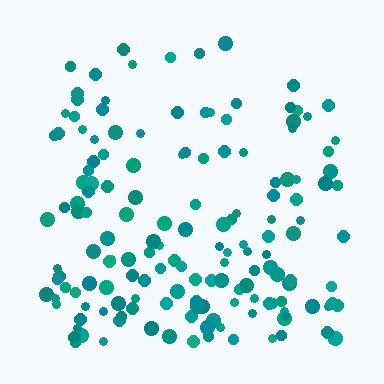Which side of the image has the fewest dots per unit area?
The top.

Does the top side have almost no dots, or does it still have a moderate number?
Still a moderate number, just noticeably fewer than the bottom.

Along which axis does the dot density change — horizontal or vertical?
Vertical.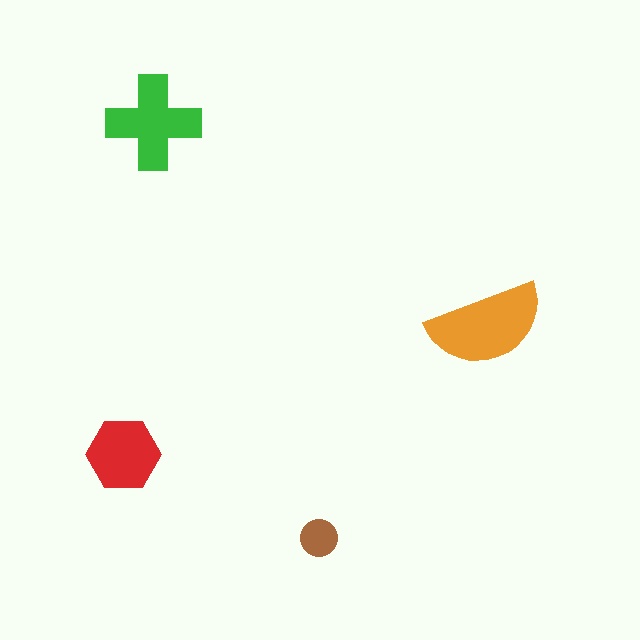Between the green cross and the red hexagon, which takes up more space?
The green cross.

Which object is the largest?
The orange semicircle.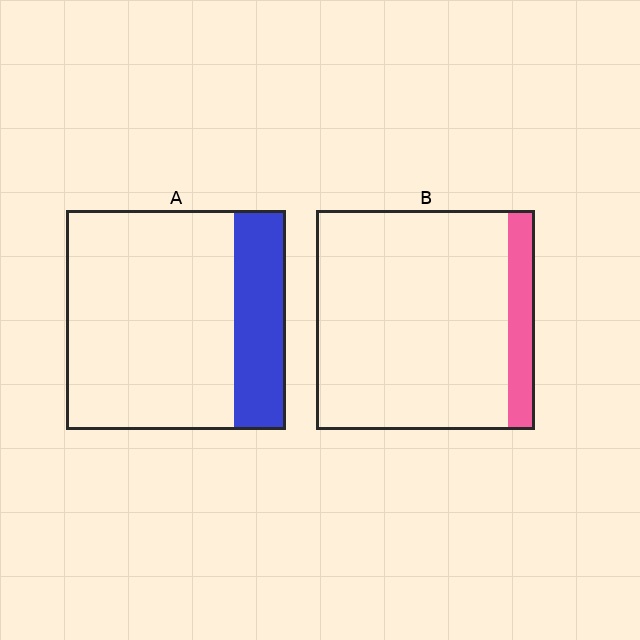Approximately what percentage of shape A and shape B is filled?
A is approximately 25% and B is approximately 10%.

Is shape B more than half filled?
No.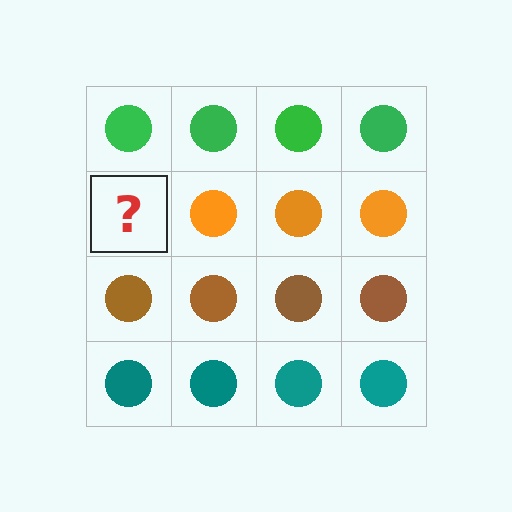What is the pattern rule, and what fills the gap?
The rule is that each row has a consistent color. The gap should be filled with an orange circle.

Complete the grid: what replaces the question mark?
The question mark should be replaced with an orange circle.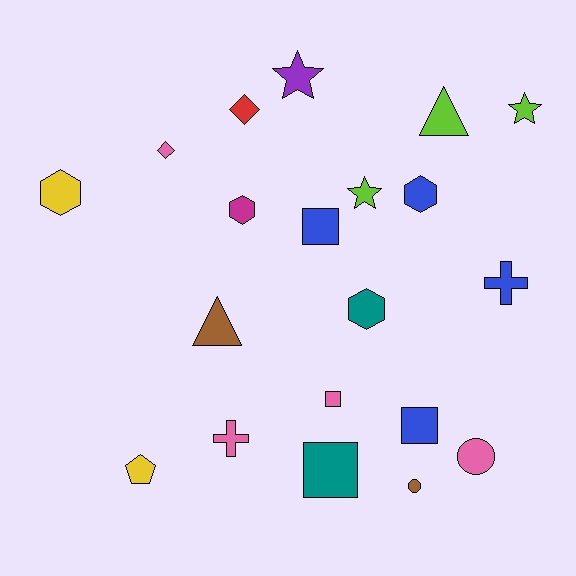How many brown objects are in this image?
There are 2 brown objects.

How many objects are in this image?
There are 20 objects.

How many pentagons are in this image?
There is 1 pentagon.